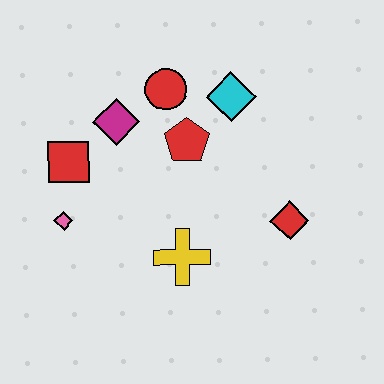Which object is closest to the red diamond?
The yellow cross is closest to the red diamond.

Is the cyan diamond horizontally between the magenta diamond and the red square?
No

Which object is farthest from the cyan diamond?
The pink diamond is farthest from the cyan diamond.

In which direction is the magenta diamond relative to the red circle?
The magenta diamond is to the left of the red circle.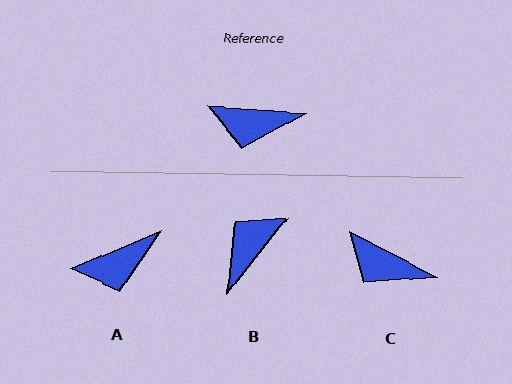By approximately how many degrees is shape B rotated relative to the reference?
Approximately 125 degrees clockwise.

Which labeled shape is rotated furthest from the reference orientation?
B, about 125 degrees away.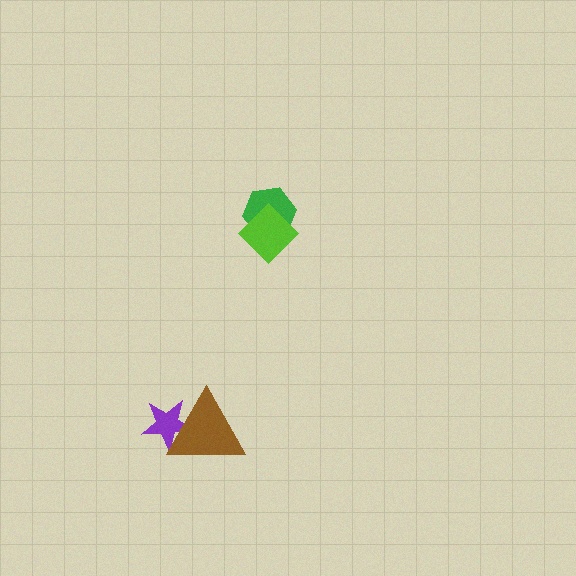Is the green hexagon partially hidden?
Yes, it is partially covered by another shape.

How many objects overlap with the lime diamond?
1 object overlaps with the lime diamond.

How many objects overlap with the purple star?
1 object overlaps with the purple star.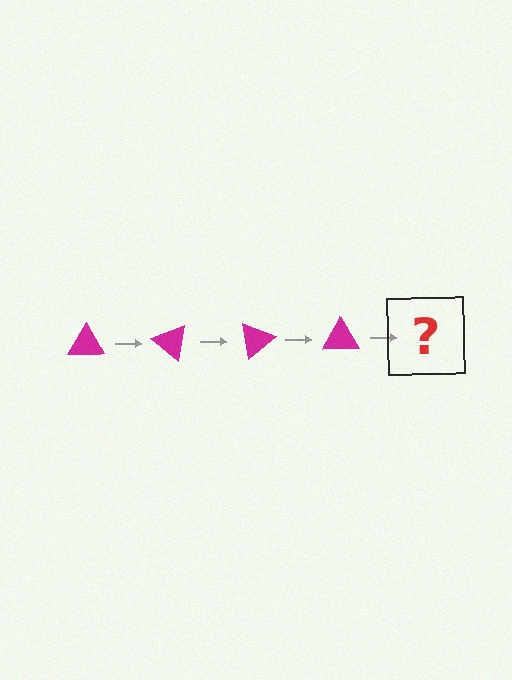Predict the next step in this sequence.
The next step is a magenta triangle rotated 160 degrees.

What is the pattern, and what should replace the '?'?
The pattern is that the triangle rotates 40 degrees each step. The '?' should be a magenta triangle rotated 160 degrees.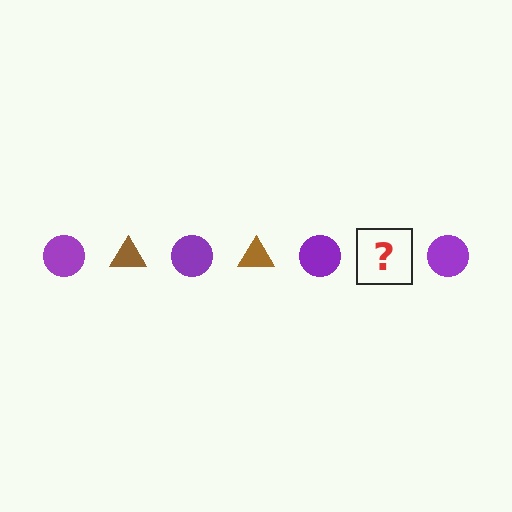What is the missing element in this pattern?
The missing element is a brown triangle.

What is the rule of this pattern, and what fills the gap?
The rule is that the pattern alternates between purple circle and brown triangle. The gap should be filled with a brown triangle.